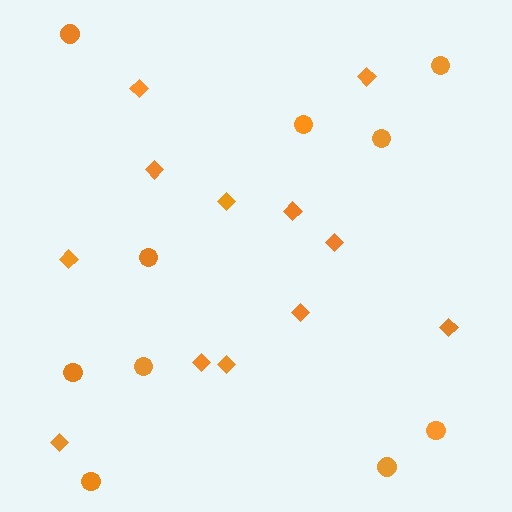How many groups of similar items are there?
There are 2 groups: one group of diamonds (12) and one group of circles (10).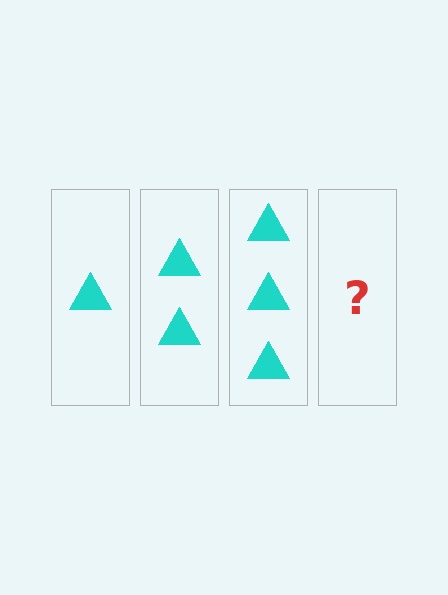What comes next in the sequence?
The next element should be 4 triangles.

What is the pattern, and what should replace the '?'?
The pattern is that each step adds one more triangle. The '?' should be 4 triangles.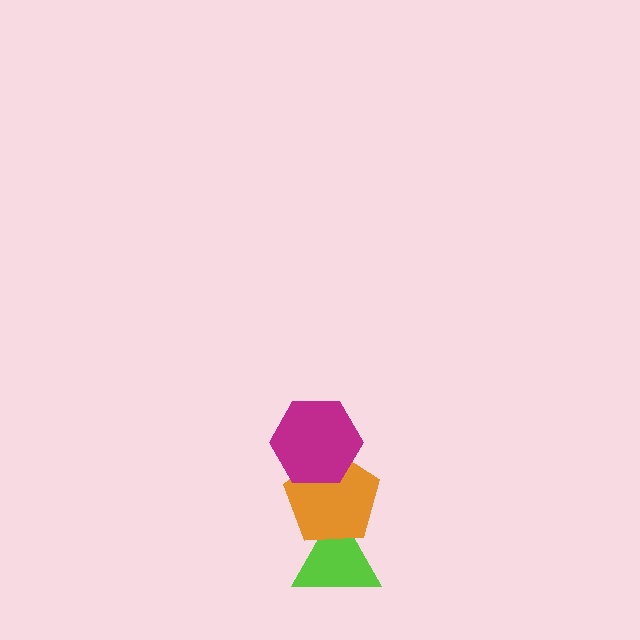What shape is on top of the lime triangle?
The orange pentagon is on top of the lime triangle.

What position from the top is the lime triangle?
The lime triangle is 3rd from the top.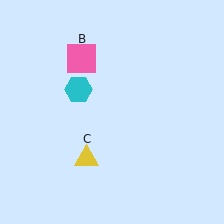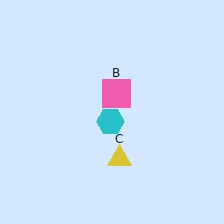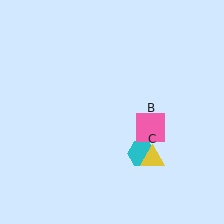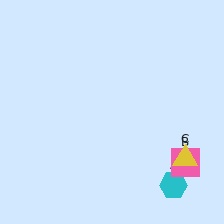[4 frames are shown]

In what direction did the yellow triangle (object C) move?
The yellow triangle (object C) moved right.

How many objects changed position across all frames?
3 objects changed position: cyan hexagon (object A), pink square (object B), yellow triangle (object C).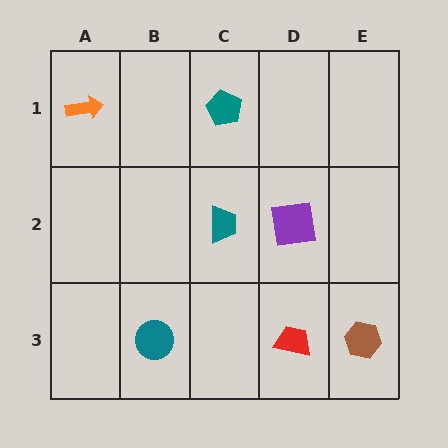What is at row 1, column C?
A teal pentagon.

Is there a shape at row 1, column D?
No, that cell is empty.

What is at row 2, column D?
A purple square.